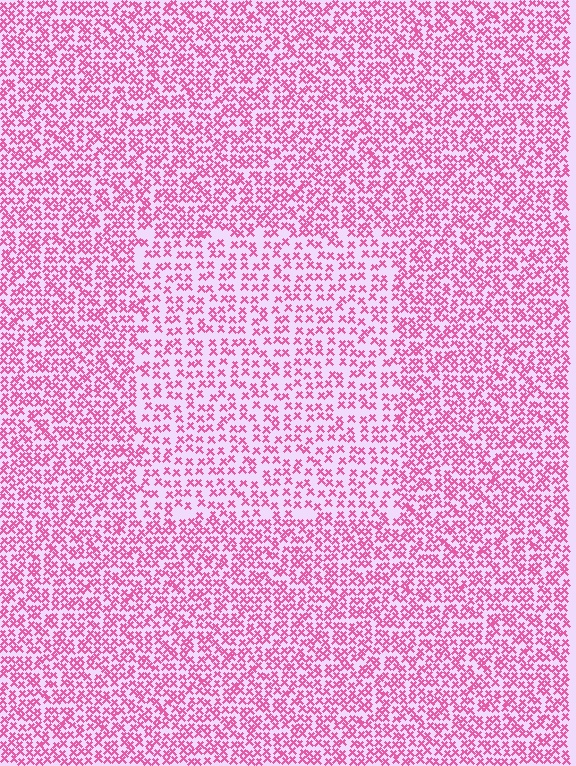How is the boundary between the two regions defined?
The boundary is defined by a change in element density (approximately 1.6x ratio). All elements are the same color, size, and shape.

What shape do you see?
I see a rectangle.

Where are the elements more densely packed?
The elements are more densely packed outside the rectangle boundary.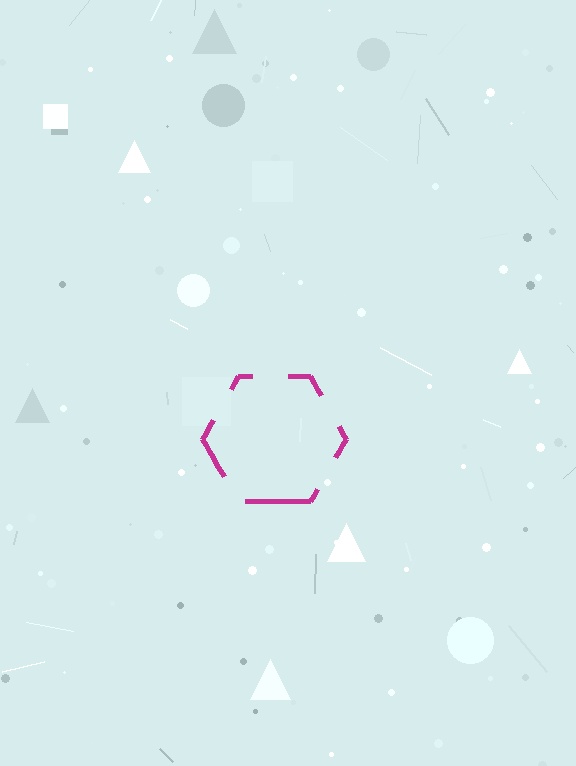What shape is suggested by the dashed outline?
The dashed outline suggests a hexagon.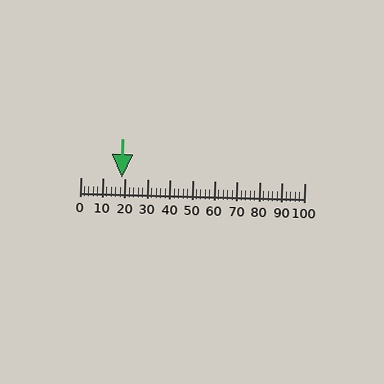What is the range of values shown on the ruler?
The ruler shows values from 0 to 100.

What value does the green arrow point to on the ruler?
The green arrow points to approximately 19.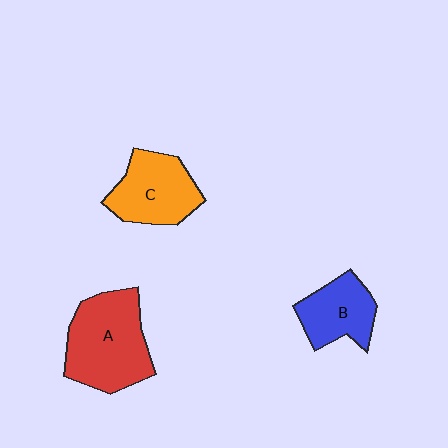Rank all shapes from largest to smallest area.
From largest to smallest: A (red), C (orange), B (blue).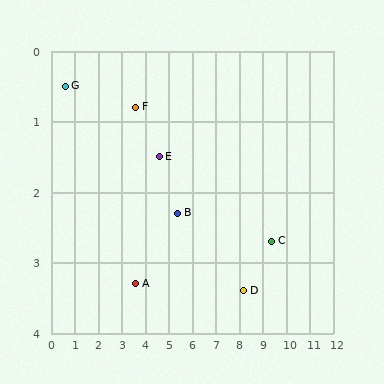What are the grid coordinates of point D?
Point D is at approximately (8.2, 3.4).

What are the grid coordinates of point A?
Point A is at approximately (3.6, 3.3).